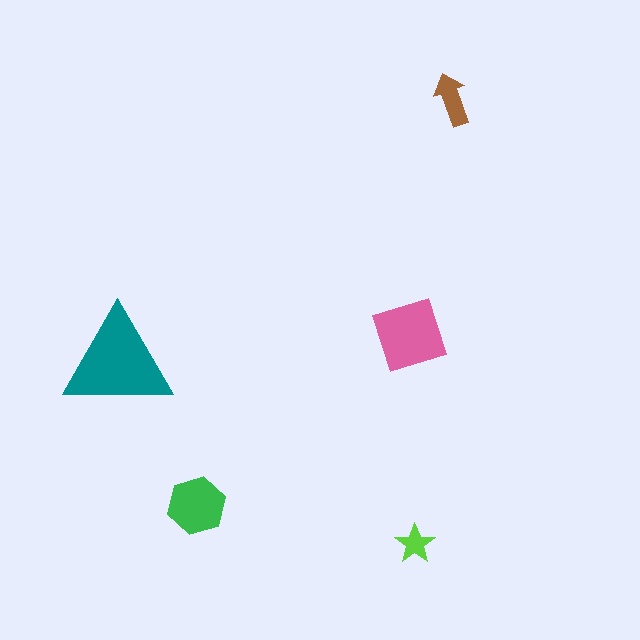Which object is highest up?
The brown arrow is topmost.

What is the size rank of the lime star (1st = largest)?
5th.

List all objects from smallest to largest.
The lime star, the brown arrow, the green hexagon, the pink square, the teal triangle.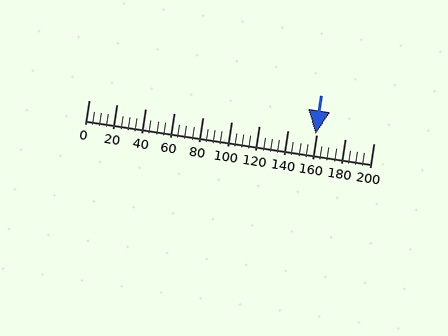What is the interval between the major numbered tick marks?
The major tick marks are spaced 20 units apart.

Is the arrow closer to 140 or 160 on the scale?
The arrow is closer to 160.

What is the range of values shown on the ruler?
The ruler shows values from 0 to 200.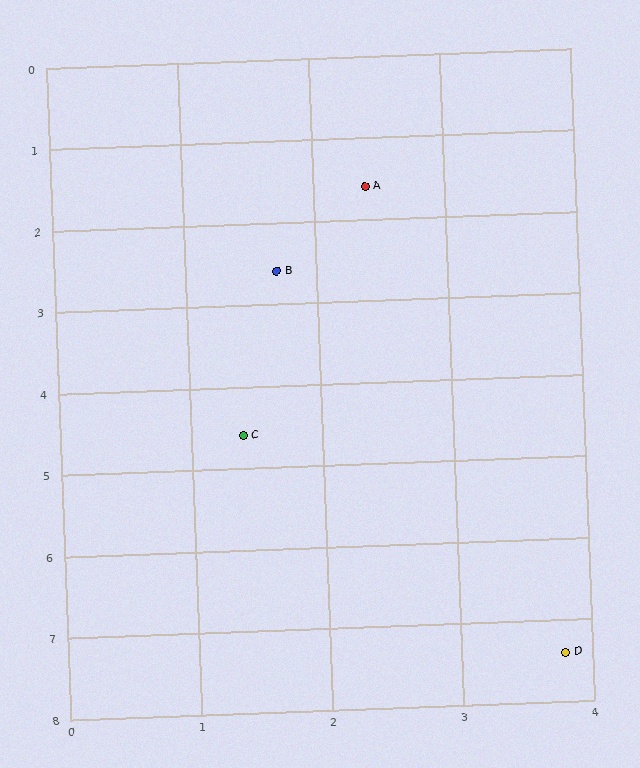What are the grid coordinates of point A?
Point A is at approximately (2.4, 1.6).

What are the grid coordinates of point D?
Point D is at approximately (3.8, 7.4).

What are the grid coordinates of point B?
Point B is at approximately (1.7, 2.6).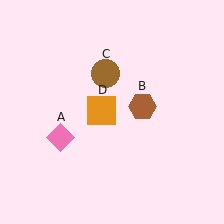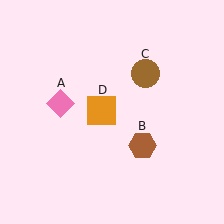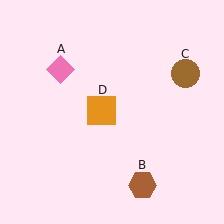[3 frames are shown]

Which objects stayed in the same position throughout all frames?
Orange square (object D) remained stationary.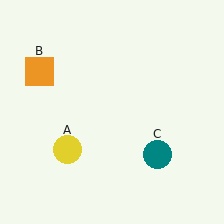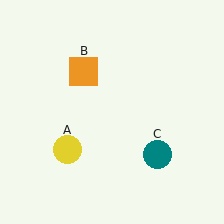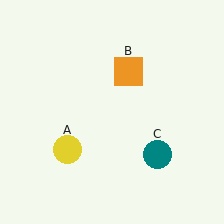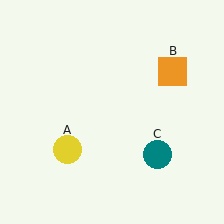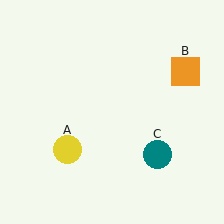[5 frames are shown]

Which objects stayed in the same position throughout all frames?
Yellow circle (object A) and teal circle (object C) remained stationary.